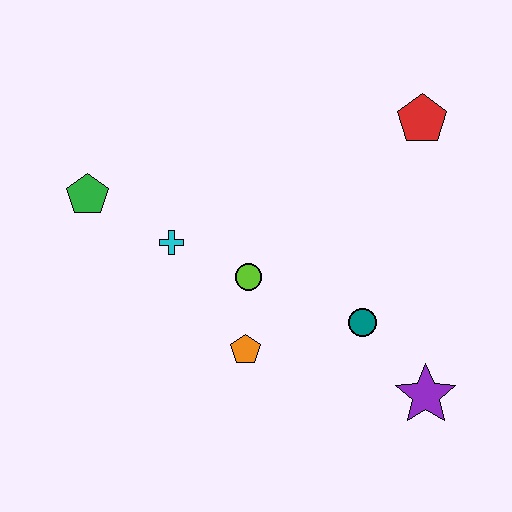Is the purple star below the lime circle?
Yes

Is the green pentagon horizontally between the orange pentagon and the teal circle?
No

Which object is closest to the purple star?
The teal circle is closest to the purple star.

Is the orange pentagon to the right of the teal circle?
No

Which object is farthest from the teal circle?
The green pentagon is farthest from the teal circle.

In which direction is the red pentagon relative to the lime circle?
The red pentagon is to the right of the lime circle.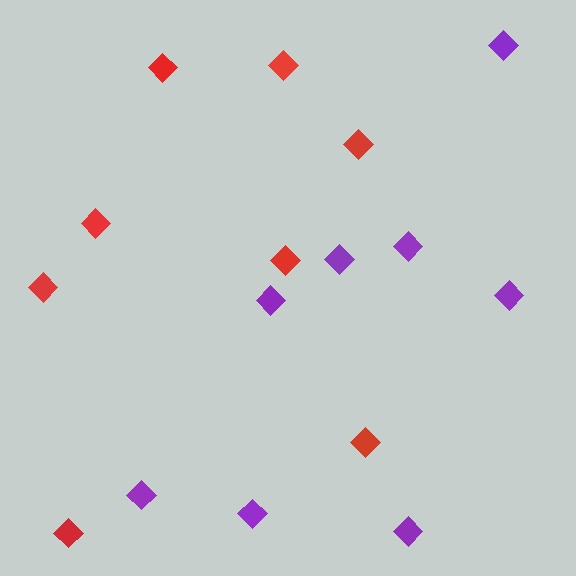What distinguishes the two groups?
There are 2 groups: one group of purple diamonds (8) and one group of red diamonds (8).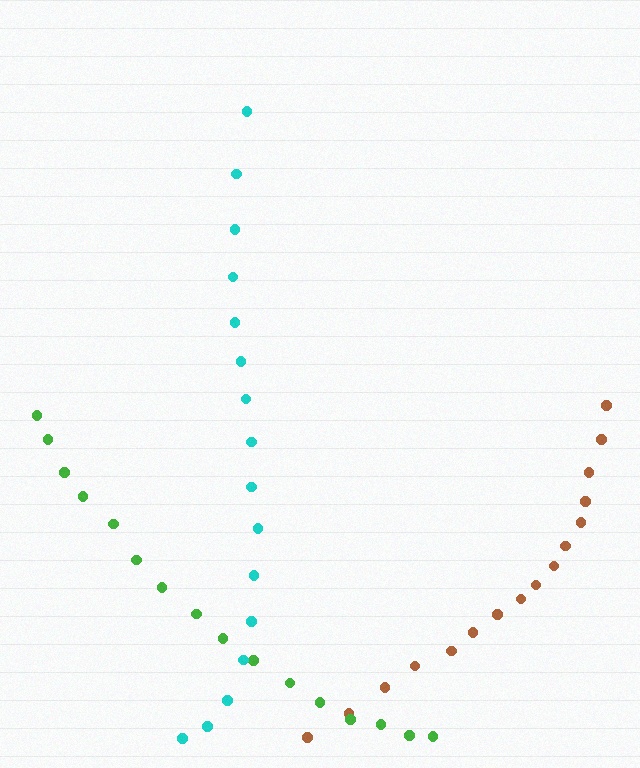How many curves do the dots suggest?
There are 3 distinct paths.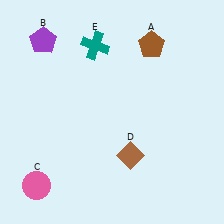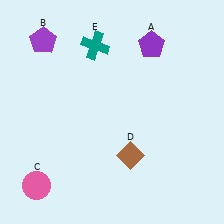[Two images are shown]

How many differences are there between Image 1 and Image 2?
There is 1 difference between the two images.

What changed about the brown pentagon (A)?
In Image 1, A is brown. In Image 2, it changed to purple.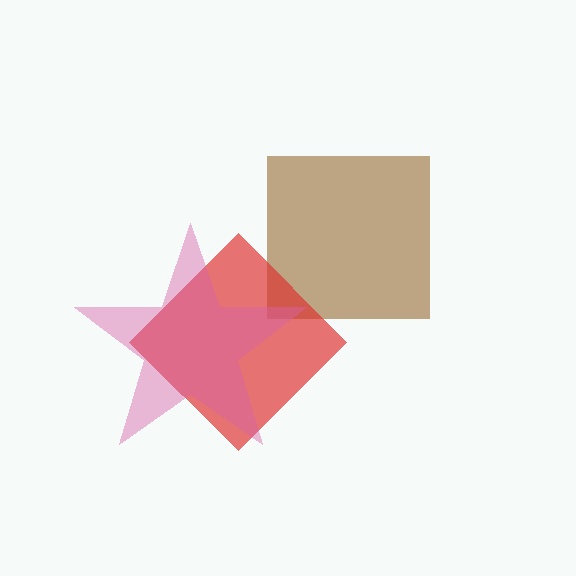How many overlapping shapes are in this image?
There are 3 overlapping shapes in the image.